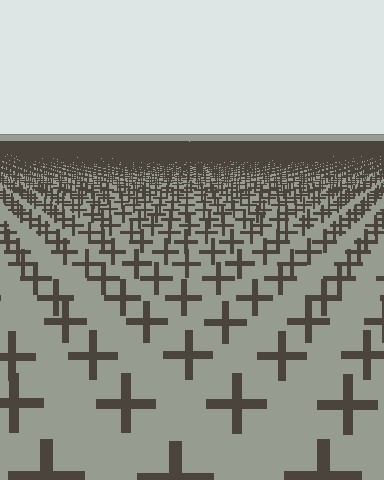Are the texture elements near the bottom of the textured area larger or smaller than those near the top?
Larger. Near the bottom, elements are closer to the viewer and appear at a bigger on-screen size.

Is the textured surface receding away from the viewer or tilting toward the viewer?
The surface is receding away from the viewer. Texture elements get smaller and denser toward the top.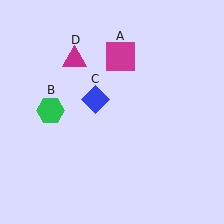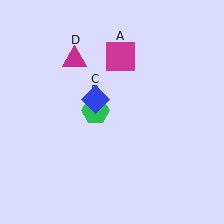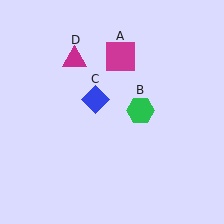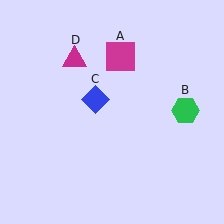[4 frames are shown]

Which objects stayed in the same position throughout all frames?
Magenta square (object A) and blue diamond (object C) and magenta triangle (object D) remained stationary.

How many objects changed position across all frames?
1 object changed position: green hexagon (object B).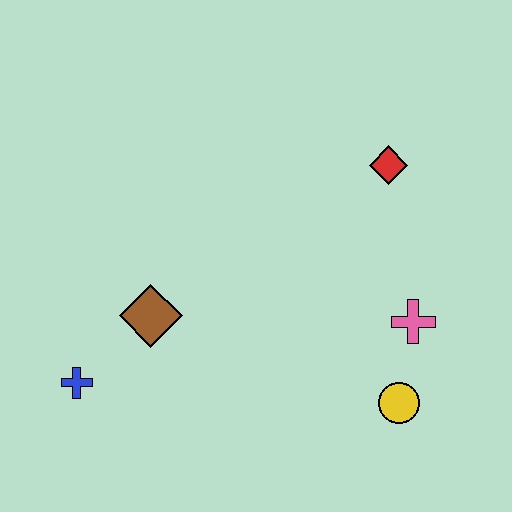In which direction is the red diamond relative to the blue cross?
The red diamond is to the right of the blue cross.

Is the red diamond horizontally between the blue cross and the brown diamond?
No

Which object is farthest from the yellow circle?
The blue cross is farthest from the yellow circle.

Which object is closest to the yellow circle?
The pink cross is closest to the yellow circle.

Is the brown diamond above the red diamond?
No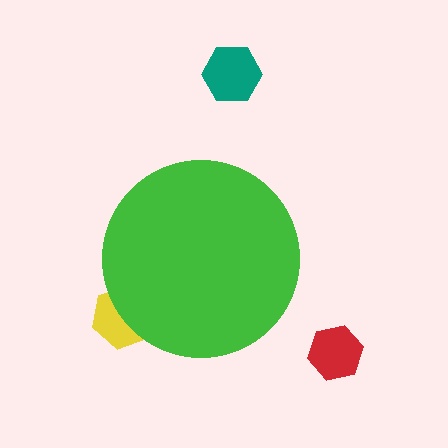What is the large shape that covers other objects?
A green circle.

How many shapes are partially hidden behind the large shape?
1 shape is partially hidden.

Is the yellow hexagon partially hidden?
Yes, the yellow hexagon is partially hidden behind the green circle.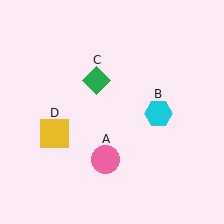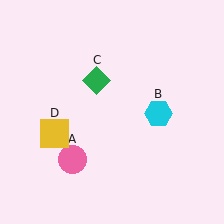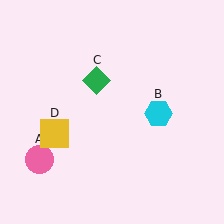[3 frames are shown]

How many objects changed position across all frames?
1 object changed position: pink circle (object A).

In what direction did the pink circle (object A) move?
The pink circle (object A) moved left.